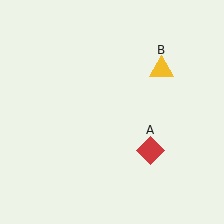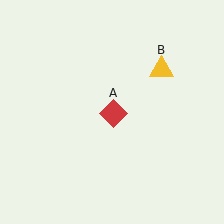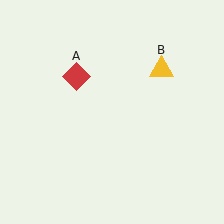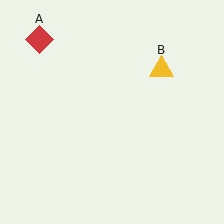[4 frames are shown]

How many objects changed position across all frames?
1 object changed position: red diamond (object A).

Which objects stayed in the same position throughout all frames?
Yellow triangle (object B) remained stationary.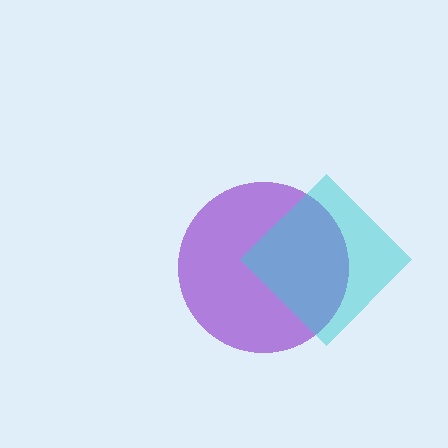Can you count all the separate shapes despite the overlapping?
Yes, there are 2 separate shapes.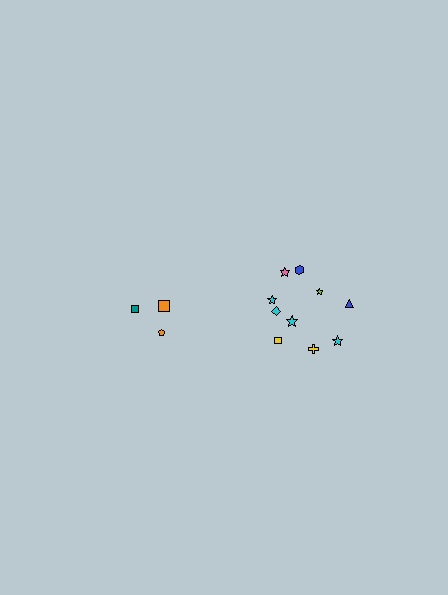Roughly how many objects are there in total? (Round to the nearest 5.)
Roughly 15 objects in total.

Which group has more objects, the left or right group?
The right group.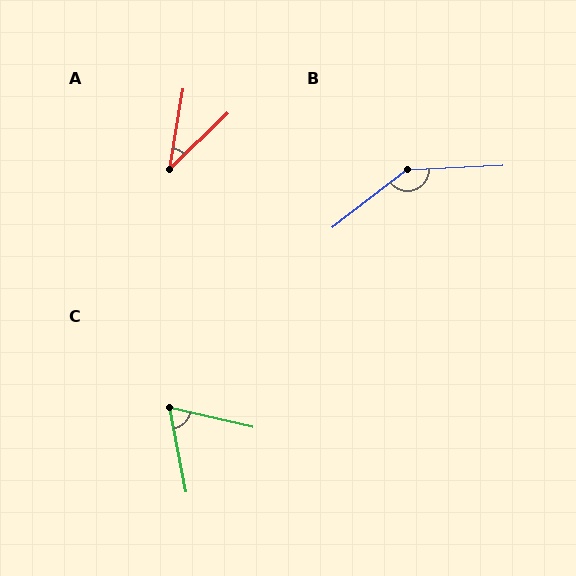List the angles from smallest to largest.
A (36°), C (66°), B (145°).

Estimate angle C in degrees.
Approximately 66 degrees.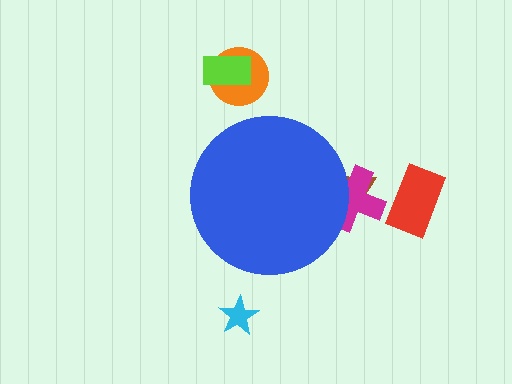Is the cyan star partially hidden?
No, the cyan star is fully visible.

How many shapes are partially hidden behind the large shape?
2 shapes are partially hidden.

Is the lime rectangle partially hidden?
No, the lime rectangle is fully visible.